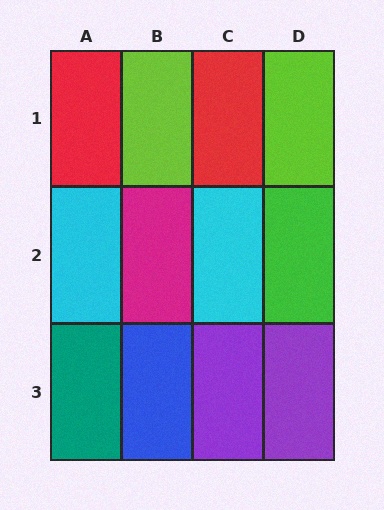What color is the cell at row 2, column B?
Magenta.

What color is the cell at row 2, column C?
Cyan.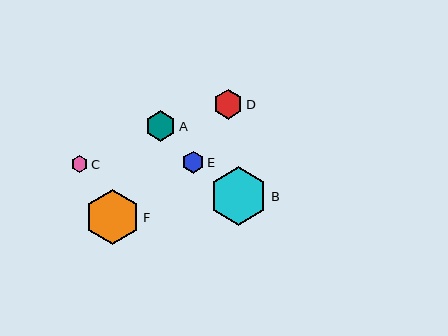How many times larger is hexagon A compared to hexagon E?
Hexagon A is approximately 1.4 times the size of hexagon E.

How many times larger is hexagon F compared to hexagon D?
Hexagon F is approximately 1.8 times the size of hexagon D.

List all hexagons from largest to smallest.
From largest to smallest: B, F, A, D, E, C.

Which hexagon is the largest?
Hexagon B is the largest with a size of approximately 59 pixels.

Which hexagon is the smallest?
Hexagon C is the smallest with a size of approximately 17 pixels.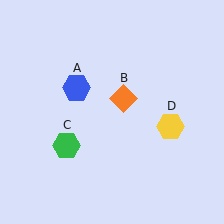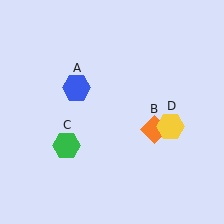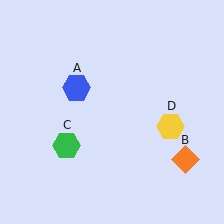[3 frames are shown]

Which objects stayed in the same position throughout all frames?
Blue hexagon (object A) and green hexagon (object C) and yellow hexagon (object D) remained stationary.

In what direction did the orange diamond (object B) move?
The orange diamond (object B) moved down and to the right.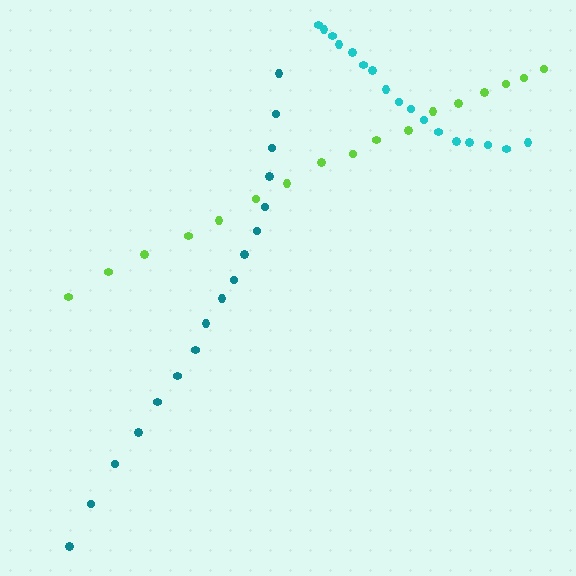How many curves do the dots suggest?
There are 3 distinct paths.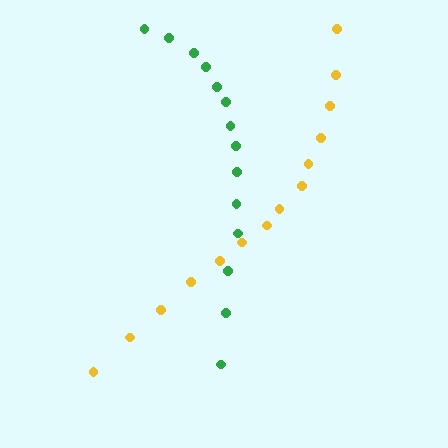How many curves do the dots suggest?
There are 2 distinct paths.